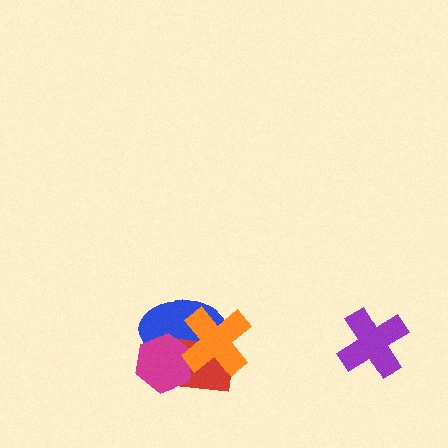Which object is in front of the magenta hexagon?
The orange cross is in front of the magenta hexagon.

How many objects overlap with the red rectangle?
3 objects overlap with the red rectangle.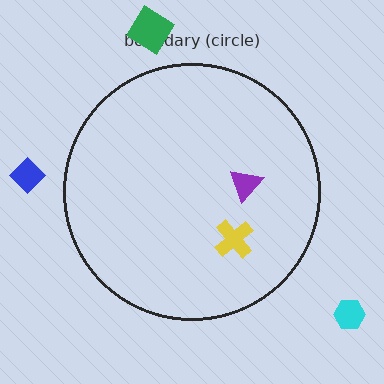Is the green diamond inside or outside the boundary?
Outside.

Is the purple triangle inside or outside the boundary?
Inside.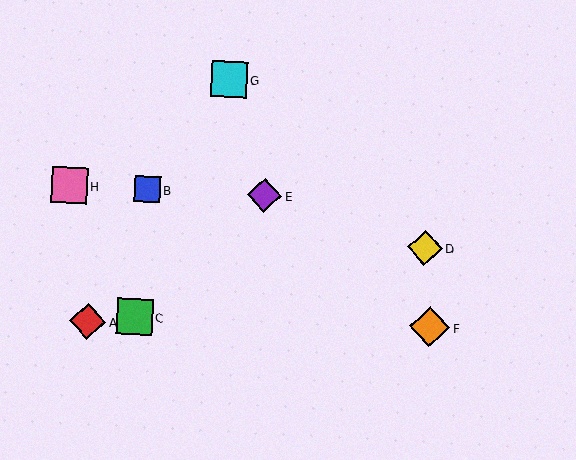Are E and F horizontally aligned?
No, E is at y≈195 and F is at y≈327.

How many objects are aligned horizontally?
3 objects (B, E, H) are aligned horizontally.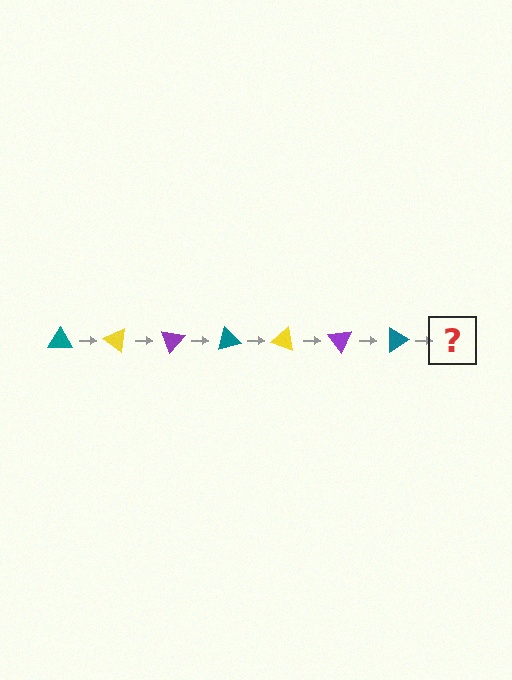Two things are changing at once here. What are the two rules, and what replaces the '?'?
The two rules are that it rotates 35 degrees each step and the color cycles through teal, yellow, and purple. The '?' should be a yellow triangle, rotated 245 degrees from the start.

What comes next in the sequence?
The next element should be a yellow triangle, rotated 245 degrees from the start.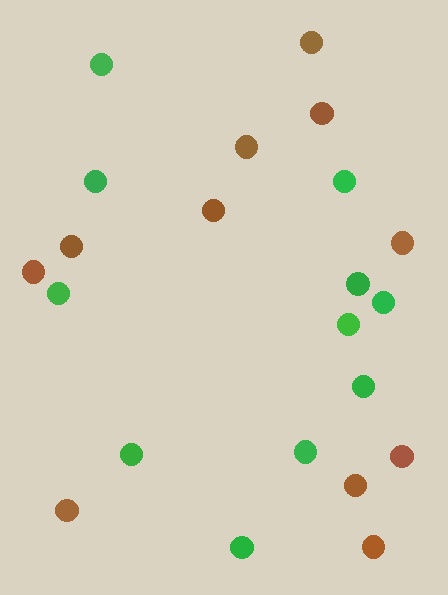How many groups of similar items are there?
There are 2 groups: one group of brown circles (11) and one group of green circles (11).